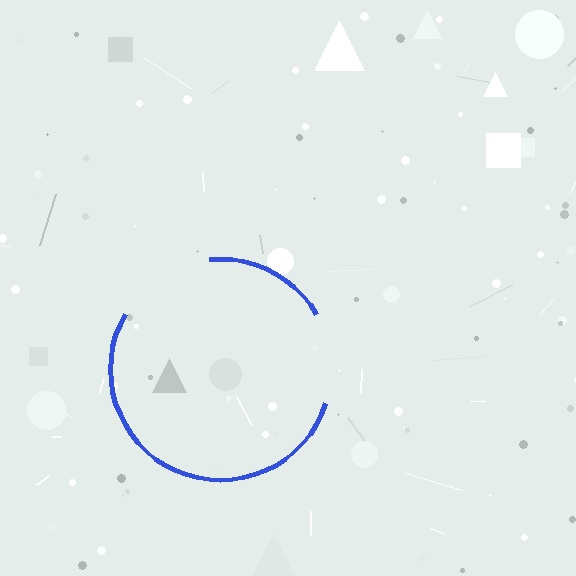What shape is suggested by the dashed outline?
The dashed outline suggests a circle.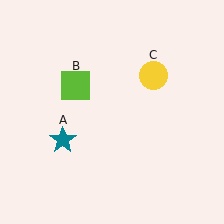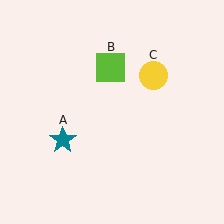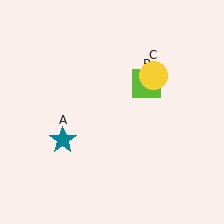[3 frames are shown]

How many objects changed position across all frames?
1 object changed position: lime square (object B).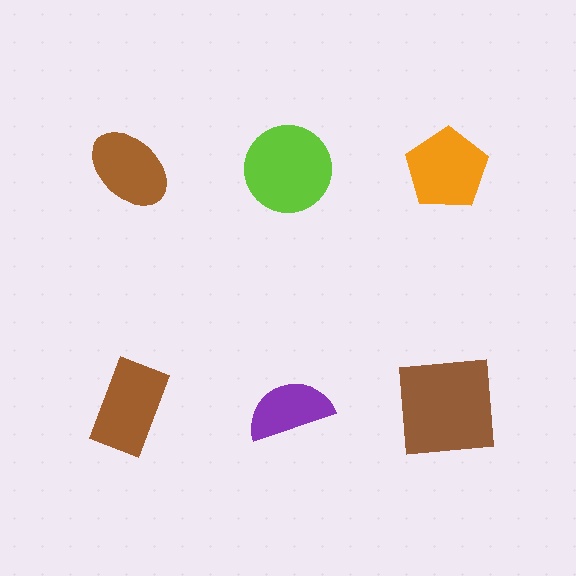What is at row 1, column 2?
A lime circle.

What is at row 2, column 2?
A purple semicircle.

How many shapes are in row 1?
3 shapes.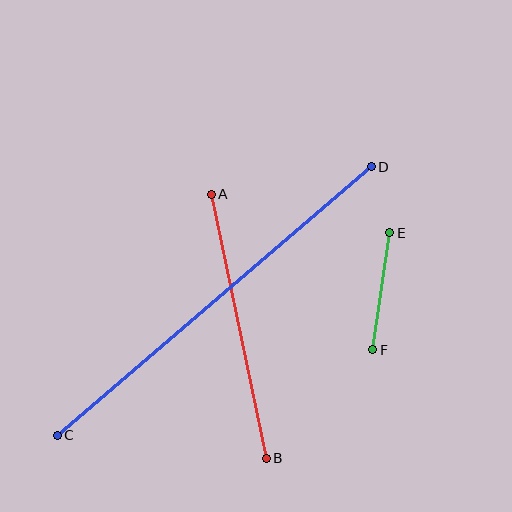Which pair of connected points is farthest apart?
Points C and D are farthest apart.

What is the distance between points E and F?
The distance is approximately 118 pixels.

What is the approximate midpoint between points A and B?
The midpoint is at approximately (239, 326) pixels.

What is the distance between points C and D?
The distance is approximately 413 pixels.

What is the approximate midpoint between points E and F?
The midpoint is at approximately (381, 291) pixels.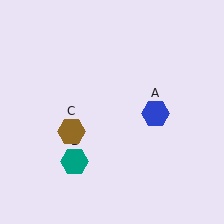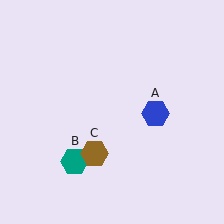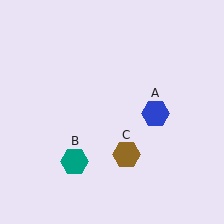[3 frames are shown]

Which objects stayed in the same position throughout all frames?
Blue hexagon (object A) and teal hexagon (object B) remained stationary.